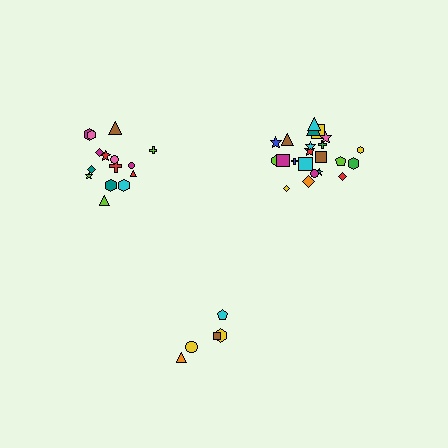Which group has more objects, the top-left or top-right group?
The top-right group.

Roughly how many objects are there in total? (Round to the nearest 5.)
Roughly 40 objects in total.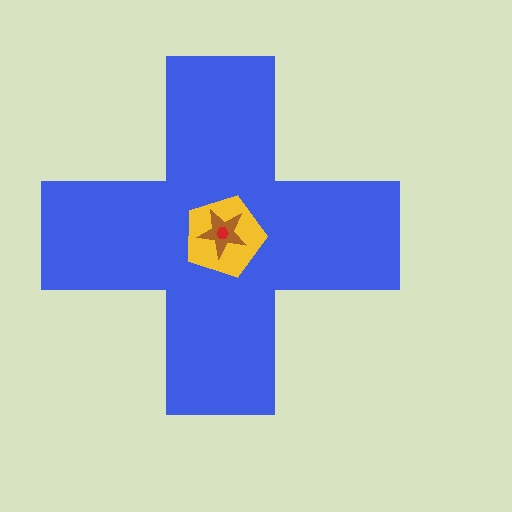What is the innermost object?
The red hexagon.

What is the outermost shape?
The blue cross.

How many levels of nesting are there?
4.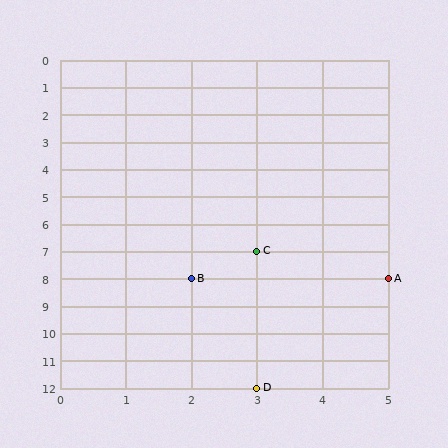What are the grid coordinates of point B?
Point B is at grid coordinates (2, 8).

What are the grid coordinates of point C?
Point C is at grid coordinates (3, 7).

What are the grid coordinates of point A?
Point A is at grid coordinates (5, 8).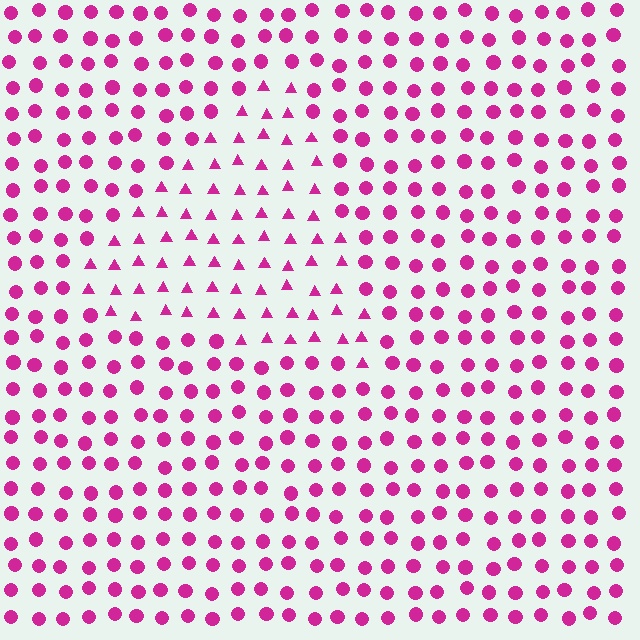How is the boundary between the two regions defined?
The boundary is defined by a change in element shape: triangles inside vs. circles outside. All elements share the same color and spacing.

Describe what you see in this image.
The image is filled with small magenta elements arranged in a uniform grid. A triangle-shaped region contains triangles, while the surrounding area contains circles. The boundary is defined purely by the change in element shape.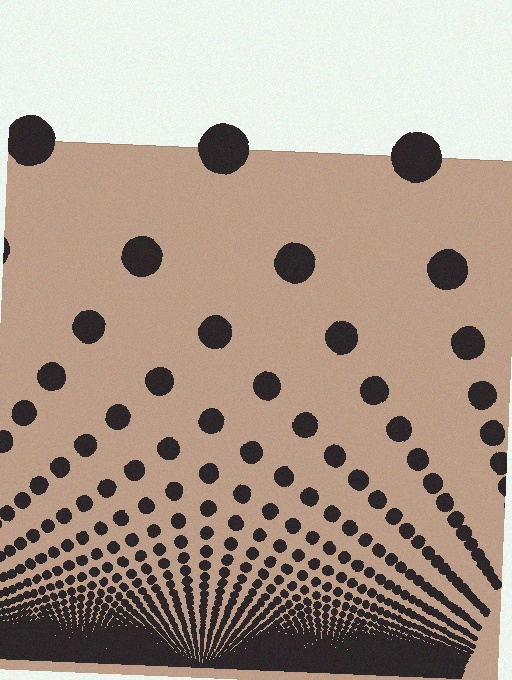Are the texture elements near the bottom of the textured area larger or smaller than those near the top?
Smaller. The gradient is inverted — elements near the bottom are smaller and denser.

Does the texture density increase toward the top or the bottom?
Density increases toward the bottom.